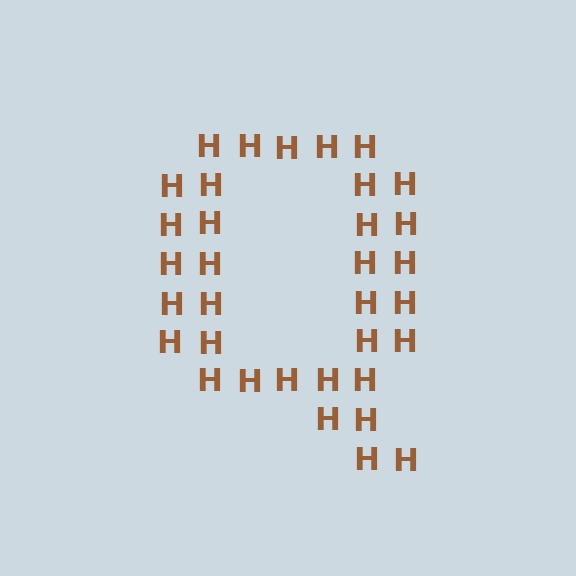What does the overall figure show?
The overall figure shows the letter Q.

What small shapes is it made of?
It is made of small letter H's.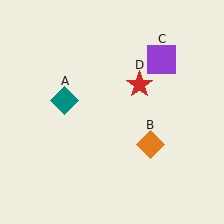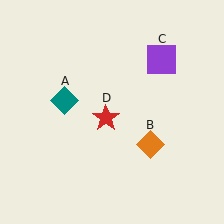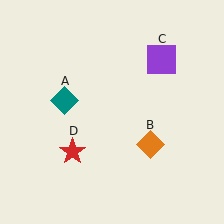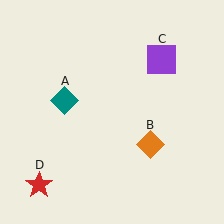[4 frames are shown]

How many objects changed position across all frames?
1 object changed position: red star (object D).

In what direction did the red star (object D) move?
The red star (object D) moved down and to the left.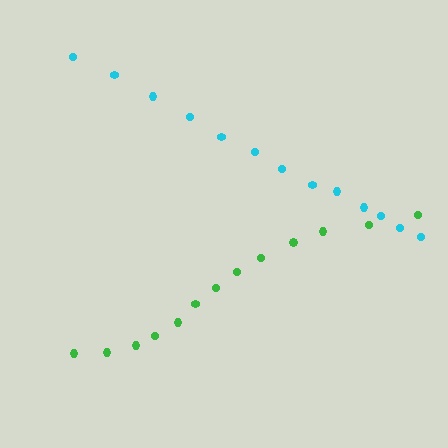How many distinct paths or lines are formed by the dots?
There are 2 distinct paths.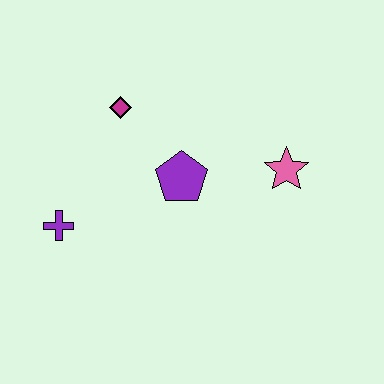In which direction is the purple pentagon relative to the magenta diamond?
The purple pentagon is below the magenta diamond.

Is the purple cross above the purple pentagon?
No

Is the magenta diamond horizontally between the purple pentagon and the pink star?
No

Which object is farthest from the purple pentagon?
The purple cross is farthest from the purple pentagon.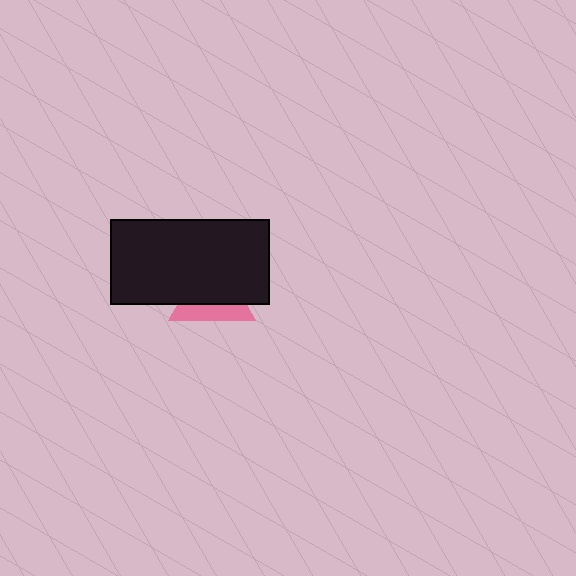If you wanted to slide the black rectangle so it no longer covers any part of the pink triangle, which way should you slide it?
Slide it up — that is the most direct way to separate the two shapes.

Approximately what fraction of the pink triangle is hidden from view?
Roughly 63% of the pink triangle is hidden behind the black rectangle.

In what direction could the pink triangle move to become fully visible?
The pink triangle could move down. That would shift it out from behind the black rectangle entirely.